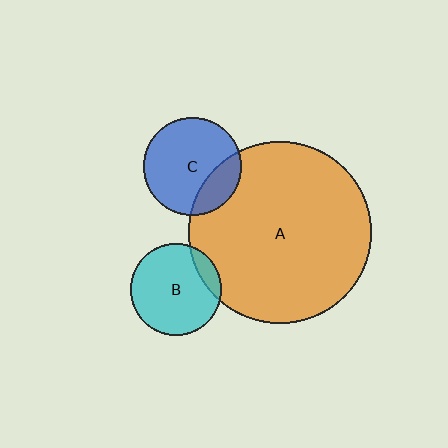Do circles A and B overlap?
Yes.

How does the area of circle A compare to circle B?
Approximately 4.0 times.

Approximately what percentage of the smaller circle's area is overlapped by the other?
Approximately 10%.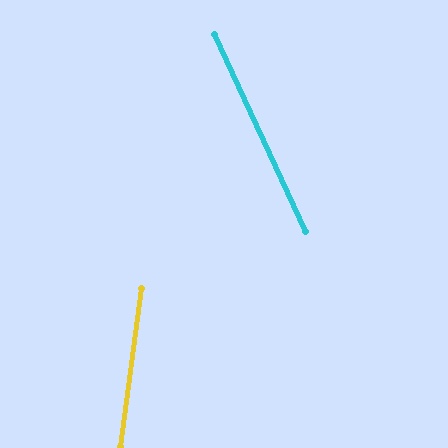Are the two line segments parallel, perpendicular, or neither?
Neither parallel nor perpendicular — they differ by about 33°.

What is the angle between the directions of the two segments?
Approximately 33 degrees.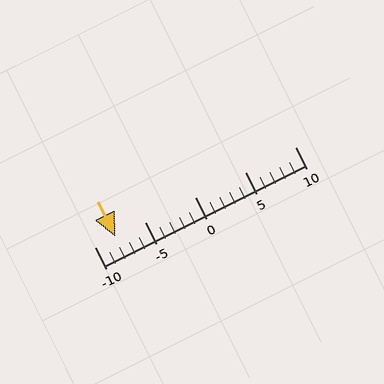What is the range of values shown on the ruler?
The ruler shows values from -10 to 10.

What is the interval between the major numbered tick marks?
The major tick marks are spaced 5 units apart.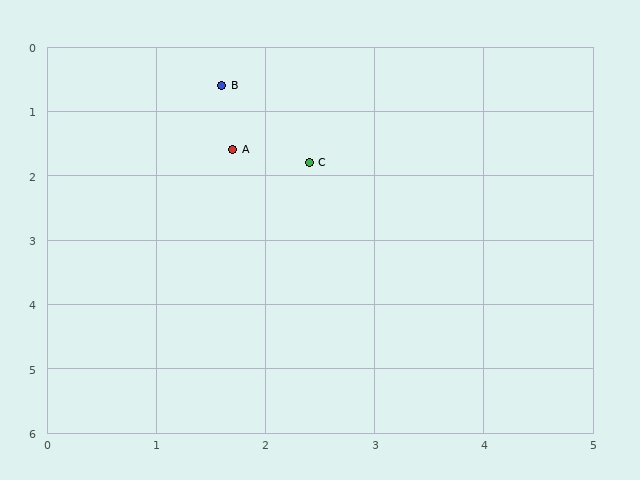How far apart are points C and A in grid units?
Points C and A are about 0.7 grid units apart.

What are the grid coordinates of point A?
Point A is at approximately (1.7, 1.6).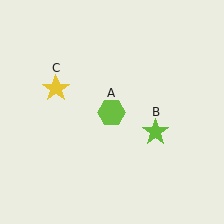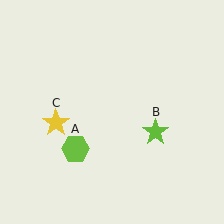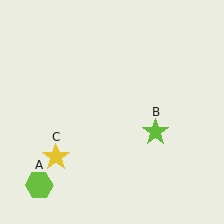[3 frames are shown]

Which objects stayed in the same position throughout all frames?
Lime star (object B) remained stationary.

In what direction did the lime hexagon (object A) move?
The lime hexagon (object A) moved down and to the left.